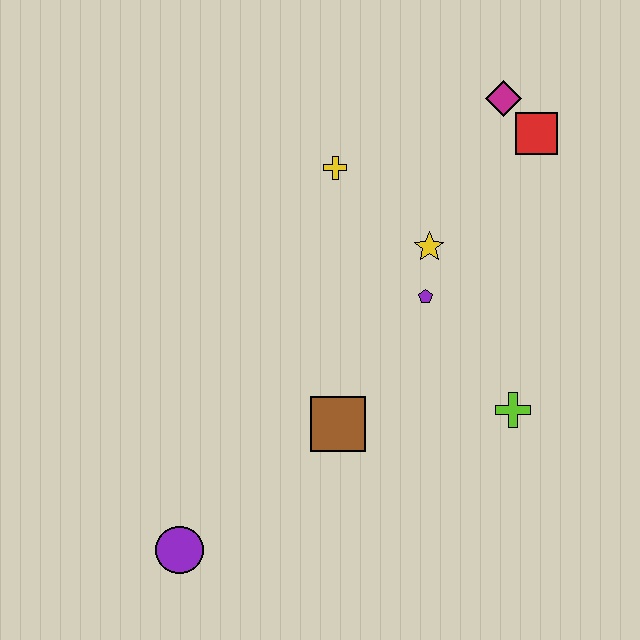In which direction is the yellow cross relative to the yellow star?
The yellow cross is to the left of the yellow star.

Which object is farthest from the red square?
The purple circle is farthest from the red square.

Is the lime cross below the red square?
Yes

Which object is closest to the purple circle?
The brown square is closest to the purple circle.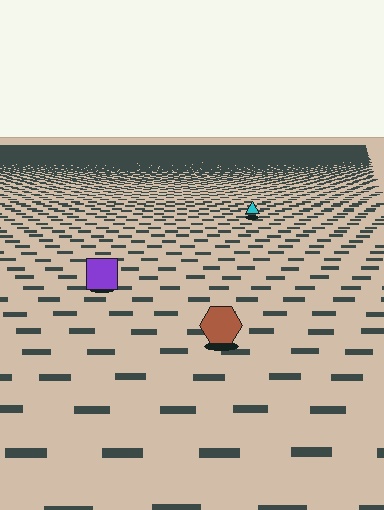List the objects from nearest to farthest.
From nearest to farthest: the brown hexagon, the purple square, the cyan triangle.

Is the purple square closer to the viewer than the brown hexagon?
No. The brown hexagon is closer — you can tell from the texture gradient: the ground texture is coarser near it.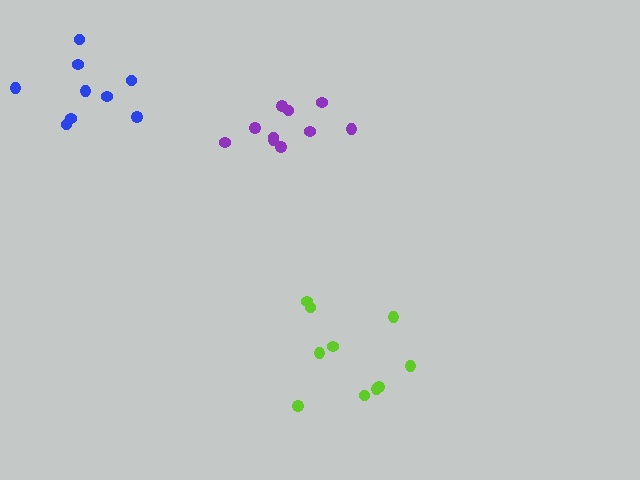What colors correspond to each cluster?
The clusters are colored: purple, blue, lime.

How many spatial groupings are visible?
There are 3 spatial groupings.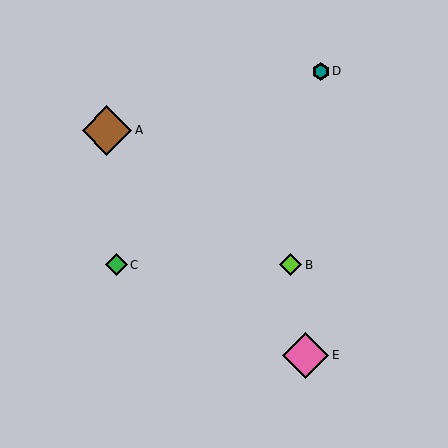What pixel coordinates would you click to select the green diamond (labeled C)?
Click at (117, 265) to select the green diamond C.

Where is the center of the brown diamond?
The center of the brown diamond is at (107, 130).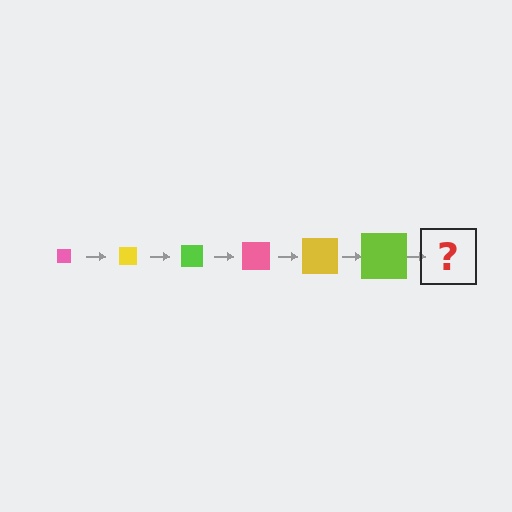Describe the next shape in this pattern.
It should be a pink square, larger than the previous one.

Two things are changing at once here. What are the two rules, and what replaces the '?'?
The two rules are that the square grows larger each step and the color cycles through pink, yellow, and lime. The '?' should be a pink square, larger than the previous one.